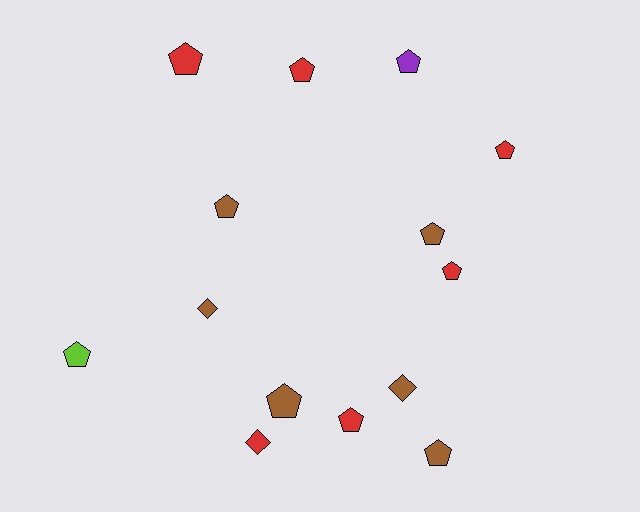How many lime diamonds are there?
There are no lime diamonds.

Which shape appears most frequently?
Pentagon, with 11 objects.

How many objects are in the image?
There are 14 objects.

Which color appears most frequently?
Red, with 6 objects.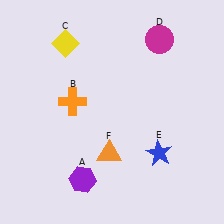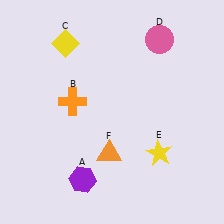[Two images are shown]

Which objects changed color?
D changed from magenta to pink. E changed from blue to yellow.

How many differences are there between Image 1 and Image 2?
There are 2 differences between the two images.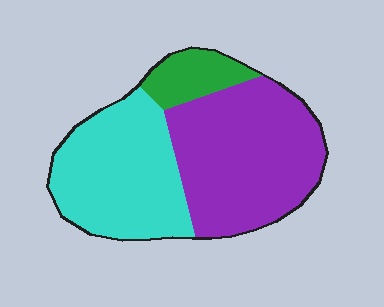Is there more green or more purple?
Purple.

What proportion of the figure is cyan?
Cyan covers 40% of the figure.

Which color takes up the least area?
Green, at roughly 10%.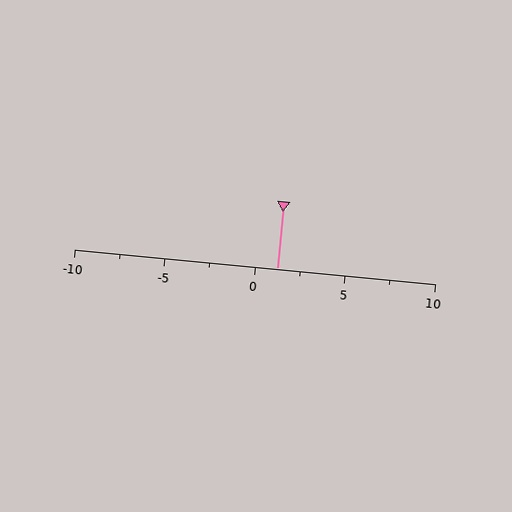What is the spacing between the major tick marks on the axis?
The major ticks are spaced 5 apart.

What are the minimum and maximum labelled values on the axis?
The axis runs from -10 to 10.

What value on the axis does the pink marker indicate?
The marker indicates approximately 1.2.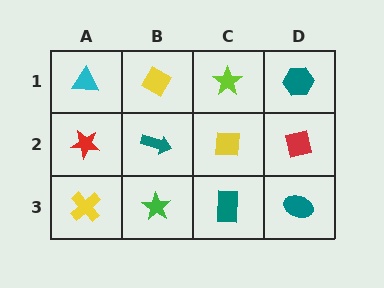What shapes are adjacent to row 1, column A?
A red star (row 2, column A), a yellow diamond (row 1, column B).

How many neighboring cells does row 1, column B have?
3.